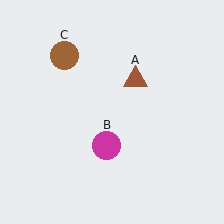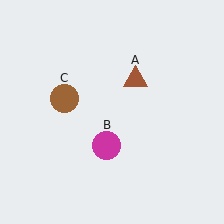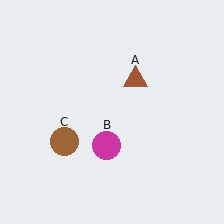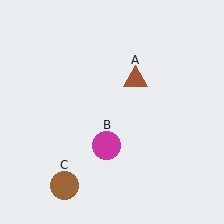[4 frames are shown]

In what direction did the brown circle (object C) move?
The brown circle (object C) moved down.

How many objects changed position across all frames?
1 object changed position: brown circle (object C).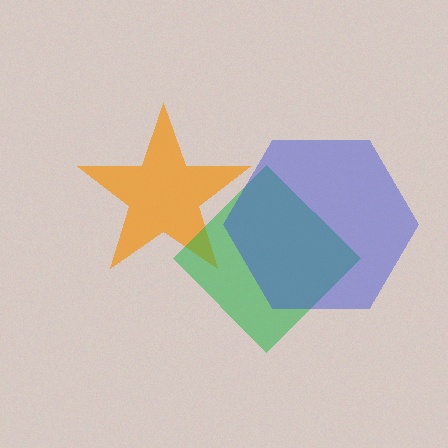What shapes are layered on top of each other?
The layered shapes are: an orange star, a green diamond, a blue hexagon.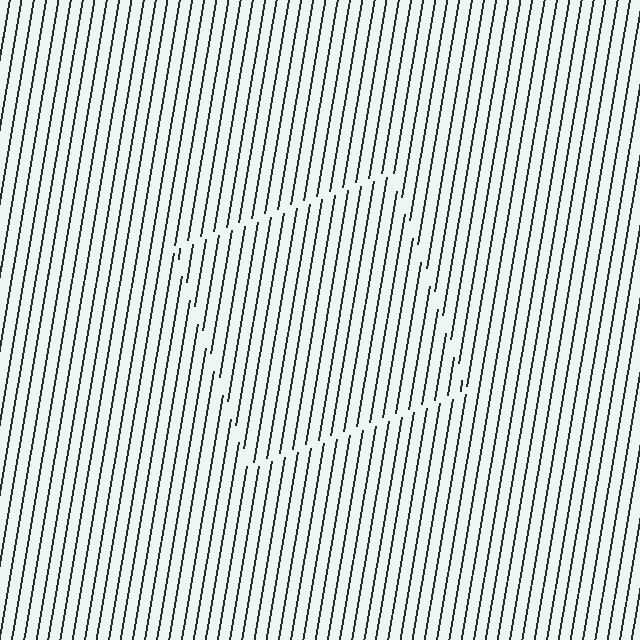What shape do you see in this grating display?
An illusory square. The interior of the shape contains the same grating, shifted by half a period — the contour is defined by the phase discontinuity where line-ends from the inner and outer gratings abut.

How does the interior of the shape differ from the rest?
The interior of the shape contains the same grating, shifted by half a period — the contour is defined by the phase discontinuity where line-ends from the inner and outer gratings abut.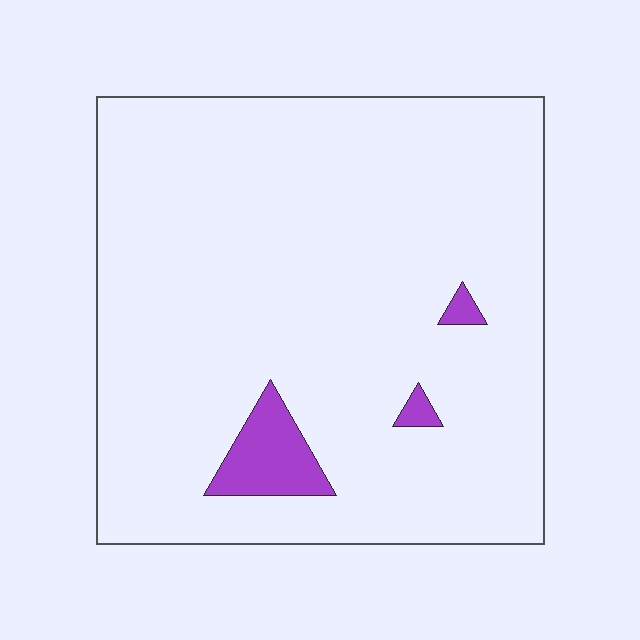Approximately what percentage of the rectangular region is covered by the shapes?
Approximately 5%.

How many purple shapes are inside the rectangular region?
3.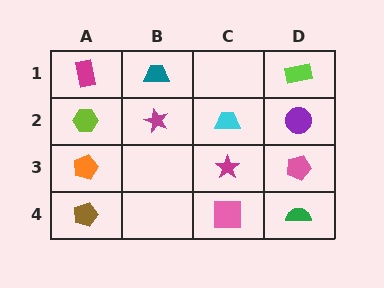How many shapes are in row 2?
4 shapes.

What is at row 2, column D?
A purple circle.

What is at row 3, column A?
An orange pentagon.